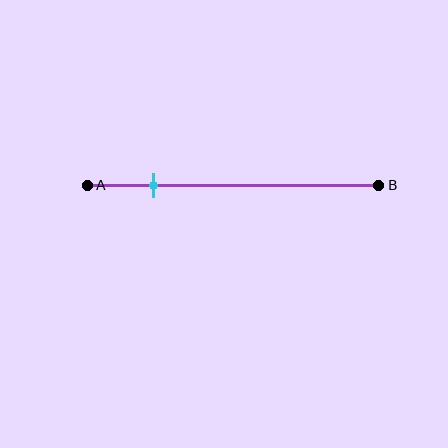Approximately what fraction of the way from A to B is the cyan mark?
The cyan mark is approximately 25% of the way from A to B.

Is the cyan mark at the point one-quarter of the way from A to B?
Yes, the mark is approximately at the one-quarter point.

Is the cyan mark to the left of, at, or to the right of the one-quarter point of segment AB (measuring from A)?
The cyan mark is approximately at the one-quarter point of segment AB.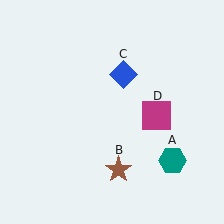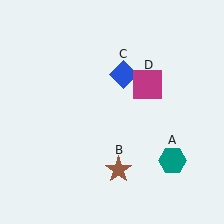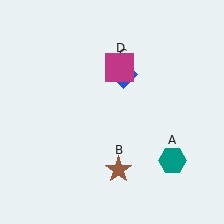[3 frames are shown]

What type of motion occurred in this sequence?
The magenta square (object D) rotated counterclockwise around the center of the scene.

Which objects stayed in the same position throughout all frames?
Teal hexagon (object A) and brown star (object B) and blue diamond (object C) remained stationary.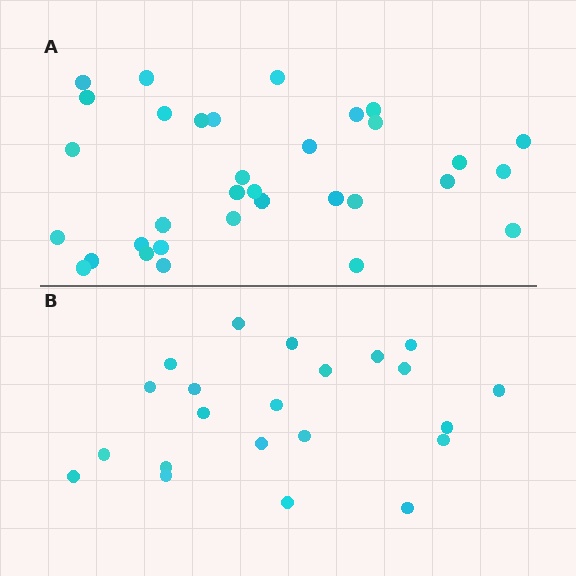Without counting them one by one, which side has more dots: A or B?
Region A (the top region) has more dots.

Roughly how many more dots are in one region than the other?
Region A has roughly 12 or so more dots than region B.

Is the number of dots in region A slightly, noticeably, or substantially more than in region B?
Region A has substantially more. The ratio is roughly 1.5 to 1.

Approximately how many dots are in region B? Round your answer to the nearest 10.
About 20 dots. (The exact count is 22, which rounds to 20.)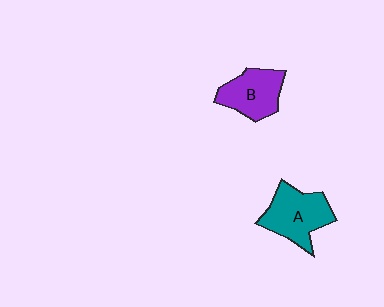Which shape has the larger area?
Shape A (teal).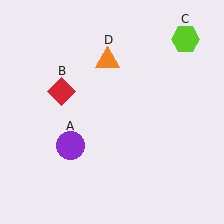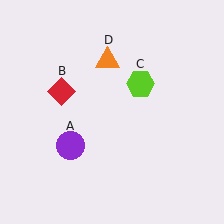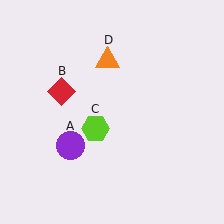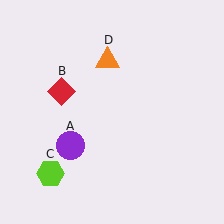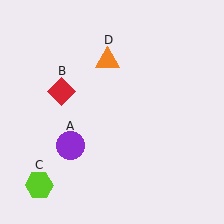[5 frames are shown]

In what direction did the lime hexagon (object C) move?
The lime hexagon (object C) moved down and to the left.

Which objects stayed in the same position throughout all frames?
Purple circle (object A) and red diamond (object B) and orange triangle (object D) remained stationary.